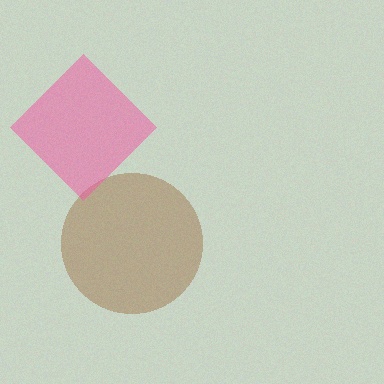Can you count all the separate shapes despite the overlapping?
Yes, there are 2 separate shapes.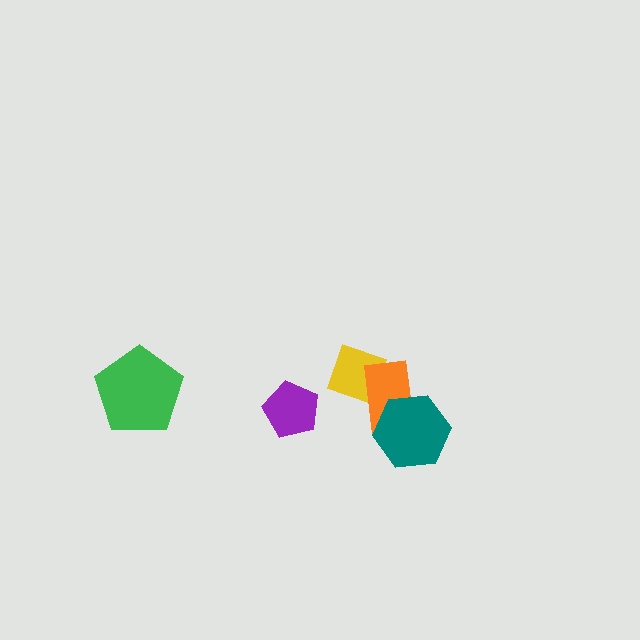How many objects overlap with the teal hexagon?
1 object overlaps with the teal hexagon.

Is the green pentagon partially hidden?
No, no other shape covers it.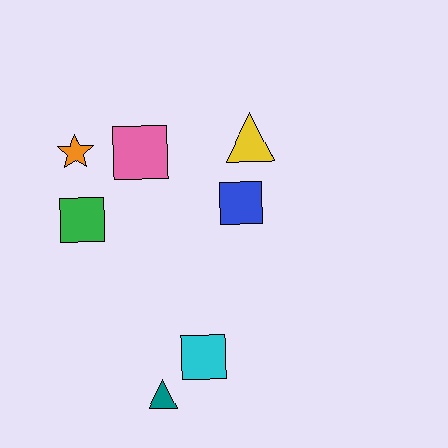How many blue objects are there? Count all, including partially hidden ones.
There is 1 blue object.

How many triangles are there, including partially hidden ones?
There are 2 triangles.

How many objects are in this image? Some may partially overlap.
There are 7 objects.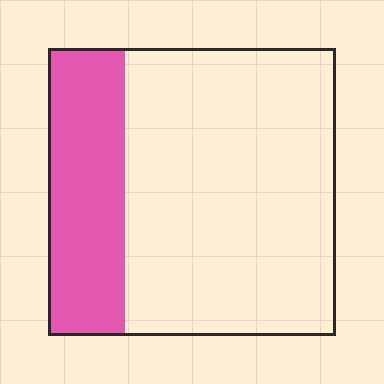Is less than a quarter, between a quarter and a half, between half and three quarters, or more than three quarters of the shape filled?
Between a quarter and a half.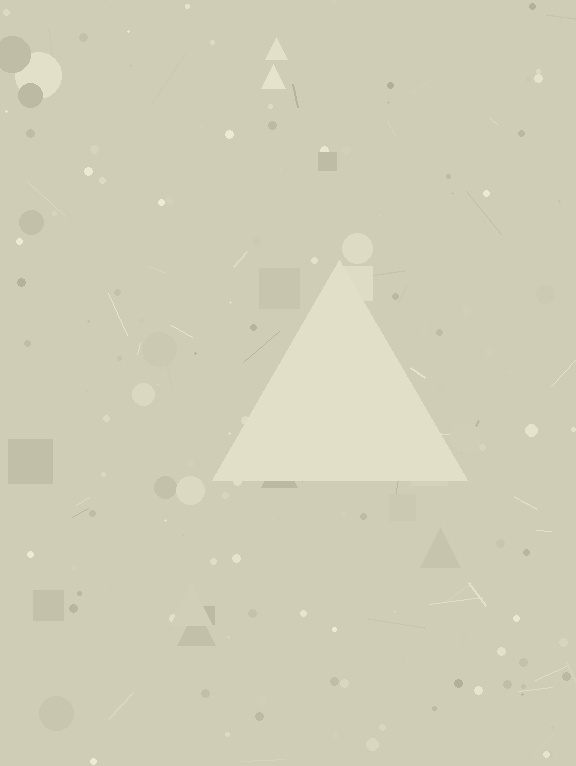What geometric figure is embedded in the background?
A triangle is embedded in the background.